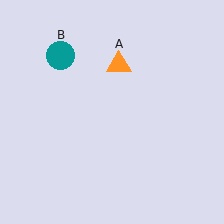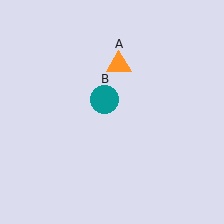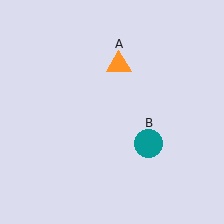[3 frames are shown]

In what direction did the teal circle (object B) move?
The teal circle (object B) moved down and to the right.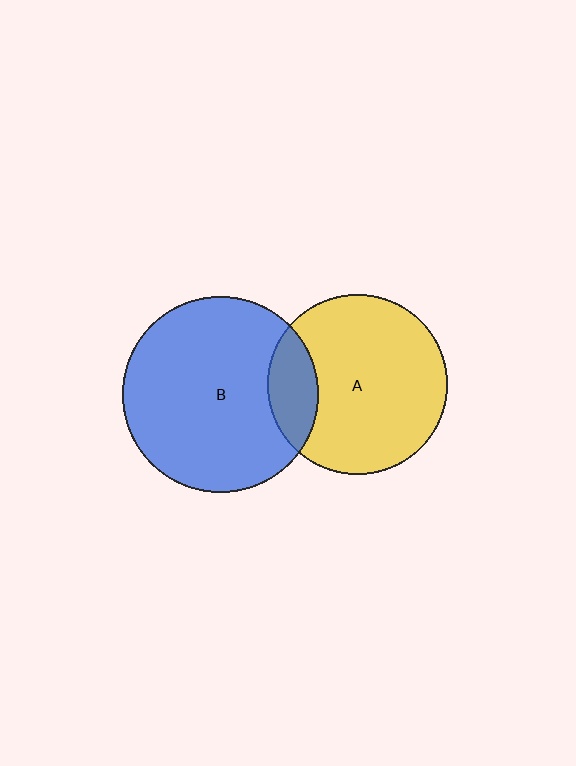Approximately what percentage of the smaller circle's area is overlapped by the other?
Approximately 20%.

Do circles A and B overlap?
Yes.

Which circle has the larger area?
Circle B (blue).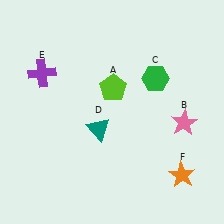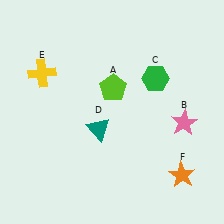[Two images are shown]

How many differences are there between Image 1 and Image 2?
There is 1 difference between the two images.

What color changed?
The cross (E) changed from purple in Image 1 to yellow in Image 2.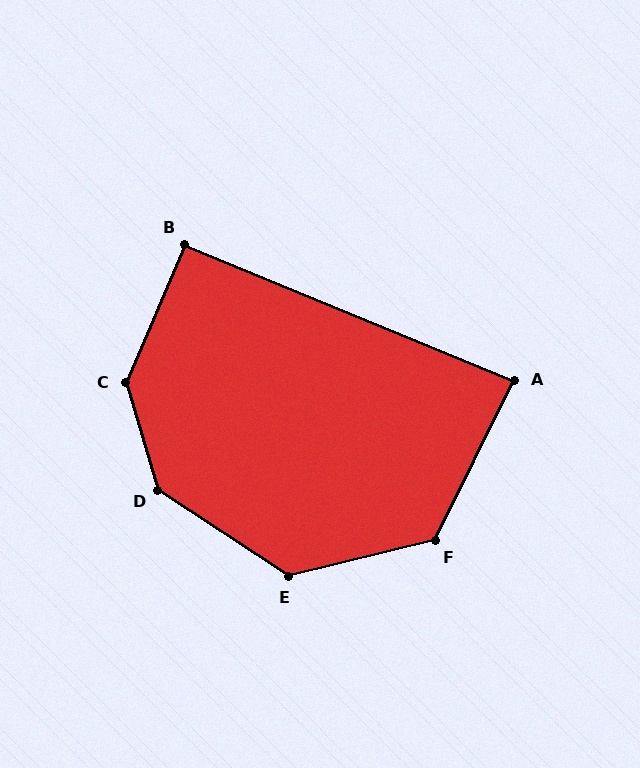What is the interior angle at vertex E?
Approximately 133 degrees (obtuse).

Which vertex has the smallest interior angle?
A, at approximately 86 degrees.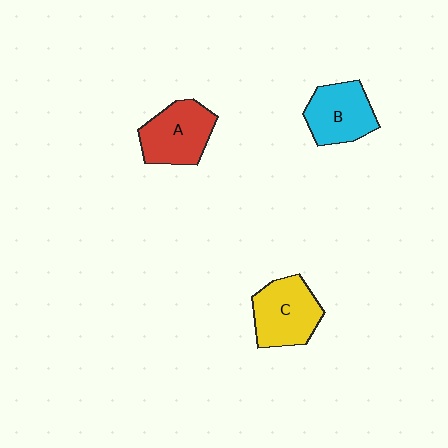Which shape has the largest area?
Shape C (yellow).